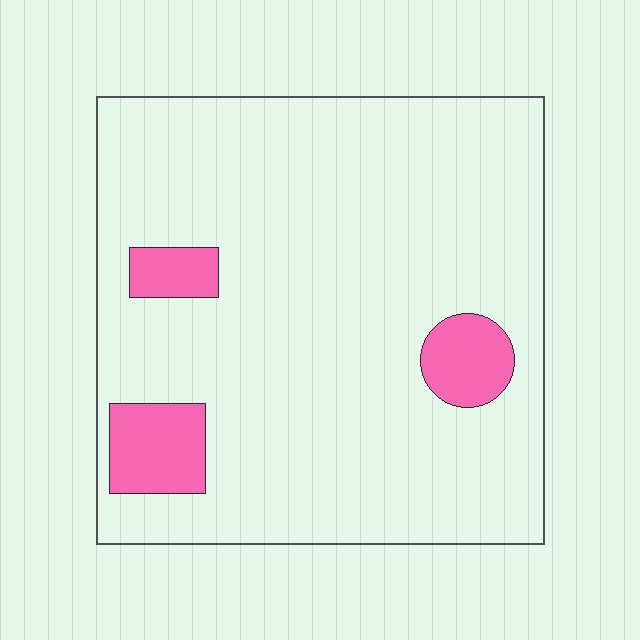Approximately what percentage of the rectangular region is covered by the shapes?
Approximately 10%.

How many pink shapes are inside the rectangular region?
3.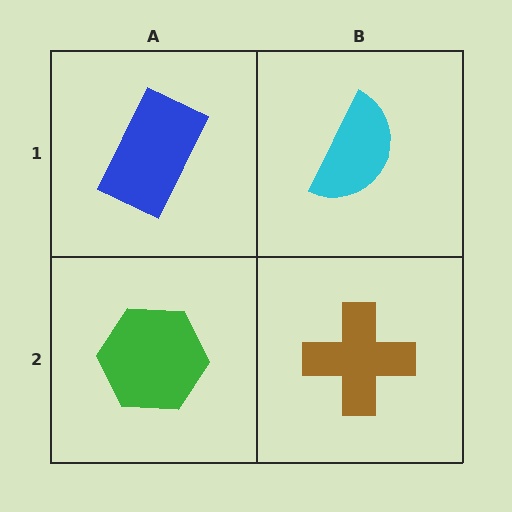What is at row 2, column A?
A green hexagon.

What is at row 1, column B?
A cyan semicircle.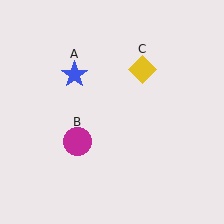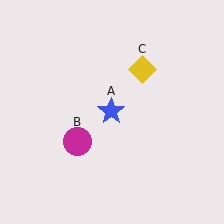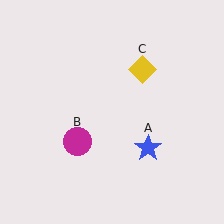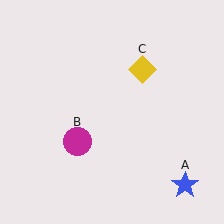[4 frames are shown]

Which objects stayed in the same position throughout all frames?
Magenta circle (object B) and yellow diamond (object C) remained stationary.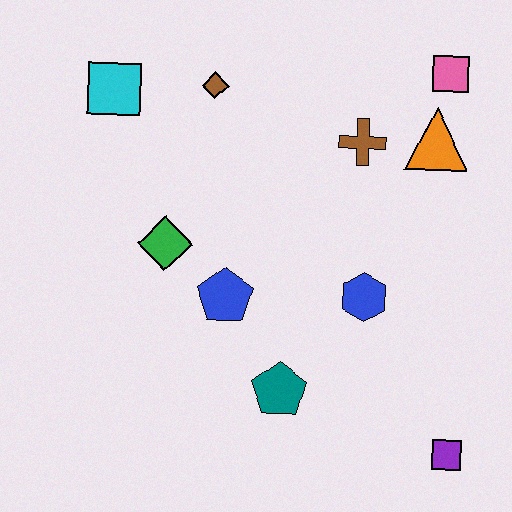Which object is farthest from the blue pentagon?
The pink square is farthest from the blue pentagon.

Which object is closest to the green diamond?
The blue pentagon is closest to the green diamond.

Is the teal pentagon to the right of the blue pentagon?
Yes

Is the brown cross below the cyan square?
Yes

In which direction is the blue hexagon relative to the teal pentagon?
The blue hexagon is above the teal pentagon.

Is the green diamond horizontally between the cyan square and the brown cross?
Yes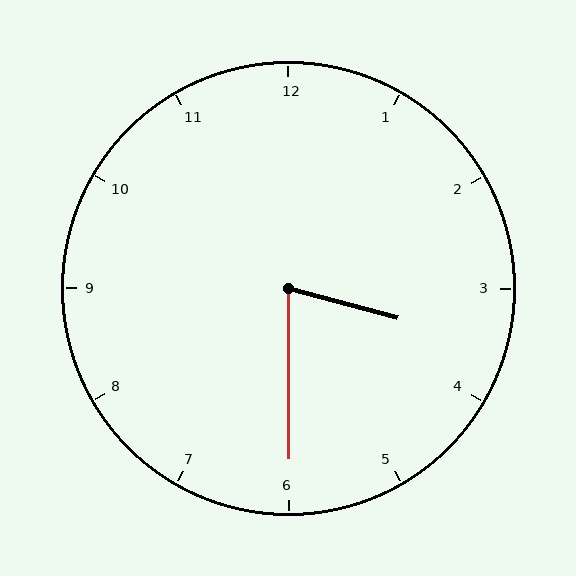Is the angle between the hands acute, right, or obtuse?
It is acute.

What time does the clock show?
3:30.